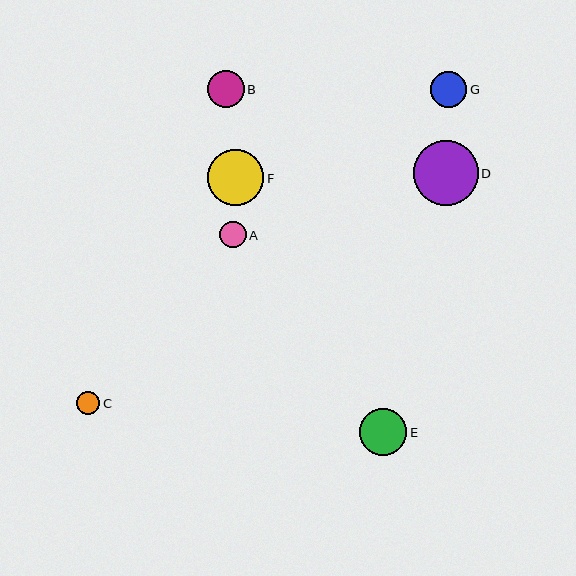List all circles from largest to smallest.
From largest to smallest: D, F, E, B, G, A, C.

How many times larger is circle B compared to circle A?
Circle B is approximately 1.4 times the size of circle A.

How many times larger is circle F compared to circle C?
Circle F is approximately 2.4 times the size of circle C.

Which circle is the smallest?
Circle C is the smallest with a size of approximately 23 pixels.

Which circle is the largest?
Circle D is the largest with a size of approximately 65 pixels.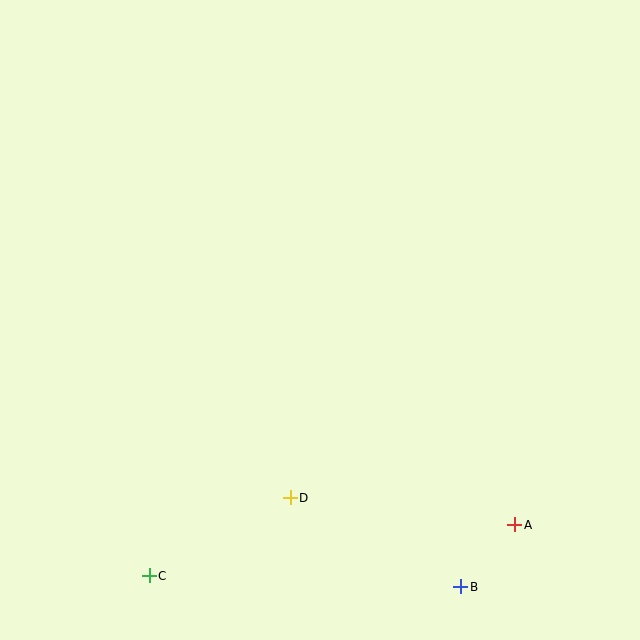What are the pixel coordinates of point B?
Point B is at (461, 587).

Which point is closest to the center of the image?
Point D at (290, 498) is closest to the center.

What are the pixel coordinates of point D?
Point D is at (290, 498).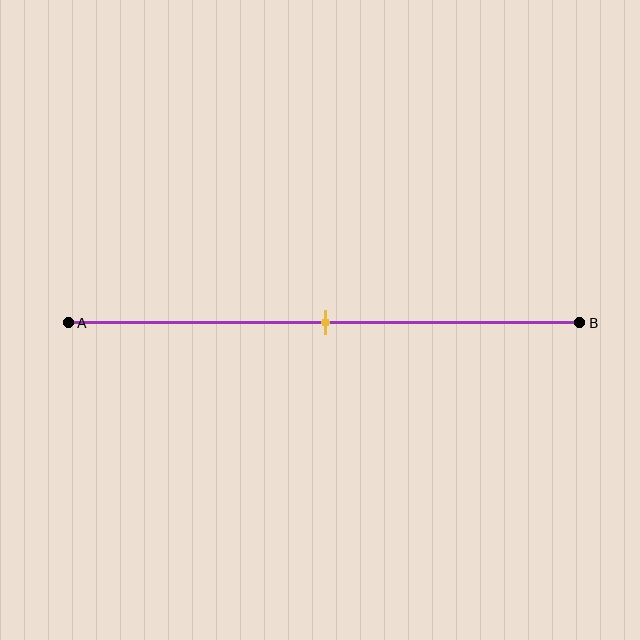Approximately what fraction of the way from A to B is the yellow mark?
The yellow mark is approximately 50% of the way from A to B.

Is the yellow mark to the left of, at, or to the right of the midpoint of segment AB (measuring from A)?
The yellow mark is approximately at the midpoint of segment AB.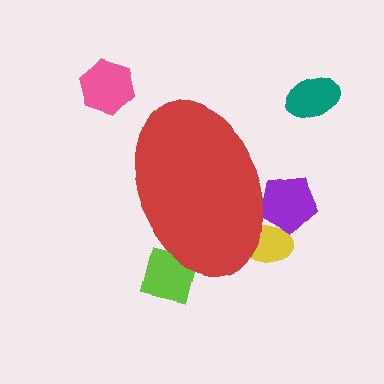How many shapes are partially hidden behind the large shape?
3 shapes are partially hidden.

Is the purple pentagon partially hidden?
Yes, the purple pentagon is partially hidden behind the red ellipse.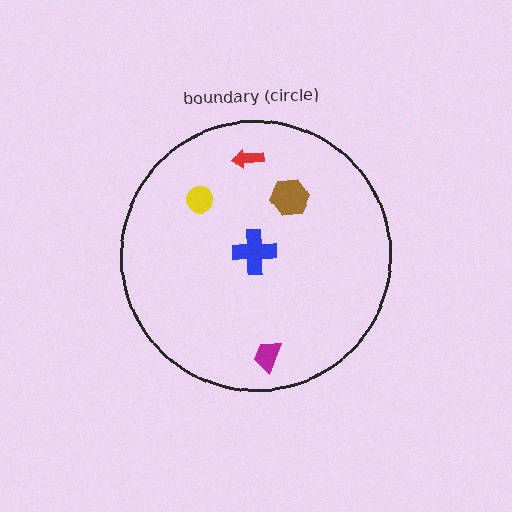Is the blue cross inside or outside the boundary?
Inside.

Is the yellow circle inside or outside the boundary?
Inside.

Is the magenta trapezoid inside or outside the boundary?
Inside.